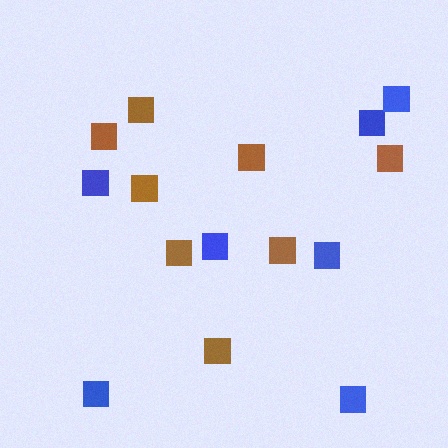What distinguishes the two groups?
There are 2 groups: one group of blue squares (7) and one group of brown squares (8).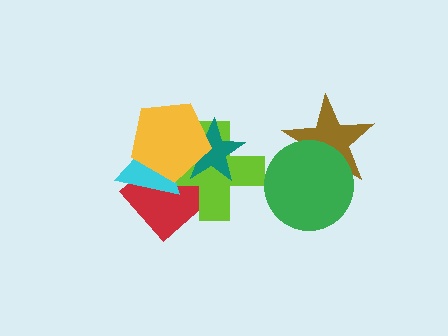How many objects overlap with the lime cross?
4 objects overlap with the lime cross.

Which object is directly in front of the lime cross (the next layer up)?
The cyan triangle is directly in front of the lime cross.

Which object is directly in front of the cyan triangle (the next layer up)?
The teal star is directly in front of the cyan triangle.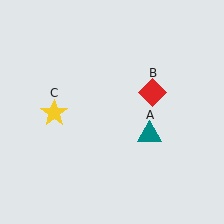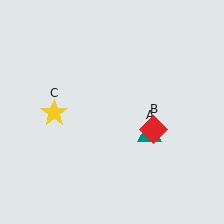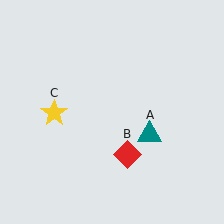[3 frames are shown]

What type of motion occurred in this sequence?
The red diamond (object B) rotated clockwise around the center of the scene.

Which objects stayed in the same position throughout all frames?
Teal triangle (object A) and yellow star (object C) remained stationary.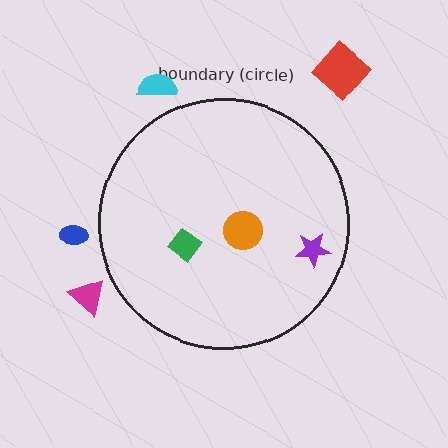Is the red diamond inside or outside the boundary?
Outside.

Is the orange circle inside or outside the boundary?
Inside.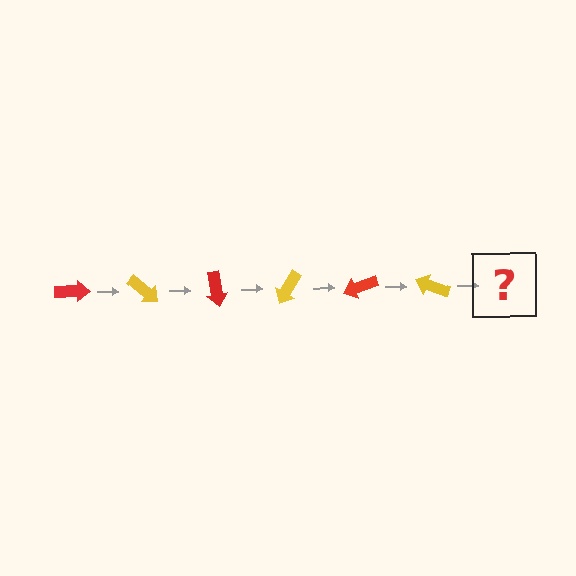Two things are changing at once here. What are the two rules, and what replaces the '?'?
The two rules are that it rotates 40 degrees each step and the color cycles through red and yellow. The '?' should be a red arrow, rotated 240 degrees from the start.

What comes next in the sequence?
The next element should be a red arrow, rotated 240 degrees from the start.